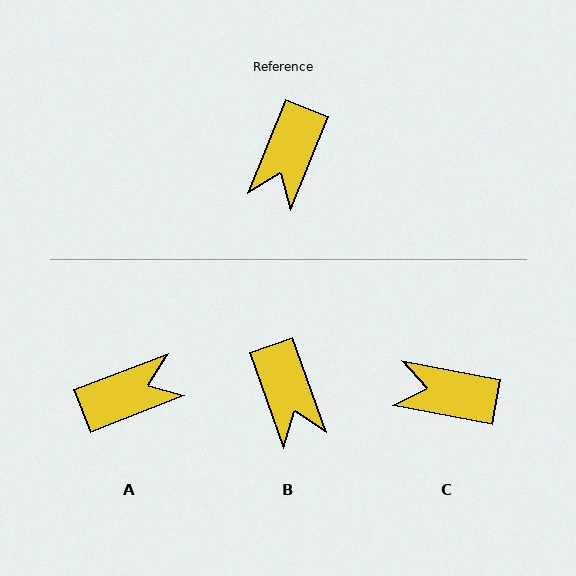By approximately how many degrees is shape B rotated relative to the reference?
Approximately 42 degrees counter-clockwise.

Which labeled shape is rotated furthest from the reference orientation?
A, about 133 degrees away.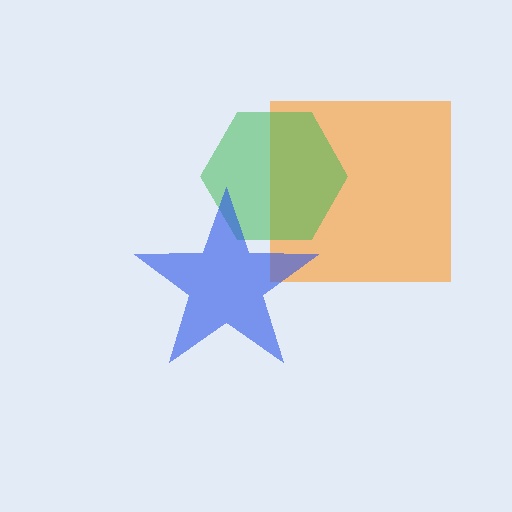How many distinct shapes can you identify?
There are 3 distinct shapes: an orange square, a green hexagon, a blue star.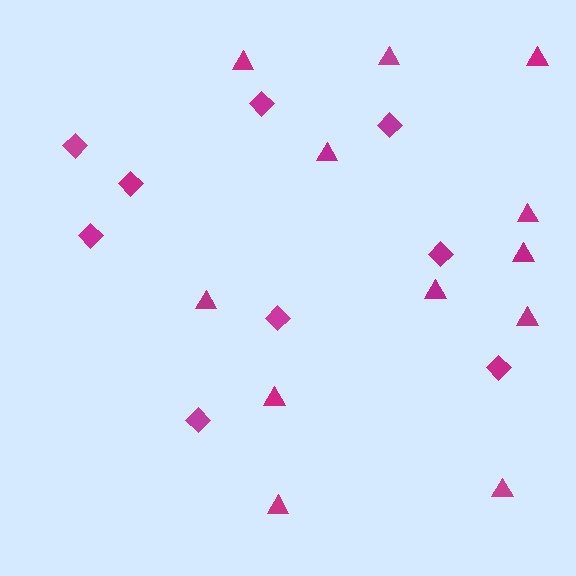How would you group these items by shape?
There are 2 groups: one group of triangles (12) and one group of diamonds (9).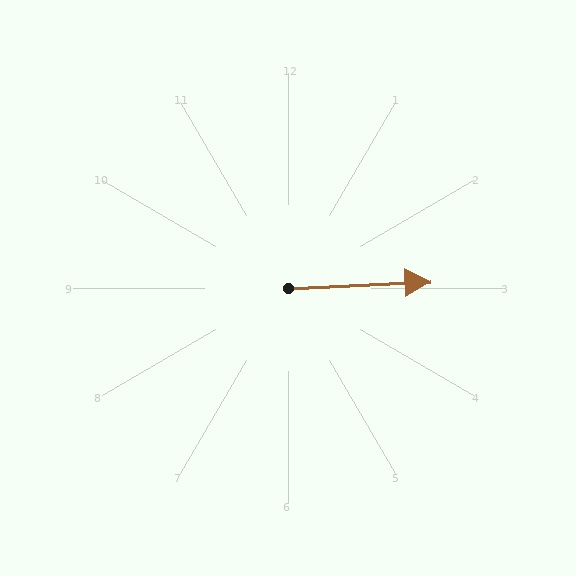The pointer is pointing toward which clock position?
Roughly 3 o'clock.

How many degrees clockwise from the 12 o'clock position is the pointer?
Approximately 87 degrees.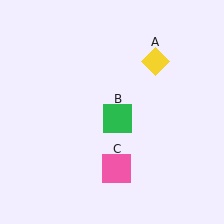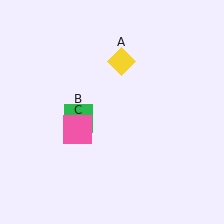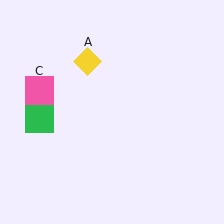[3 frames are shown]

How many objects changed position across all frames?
3 objects changed position: yellow diamond (object A), green square (object B), pink square (object C).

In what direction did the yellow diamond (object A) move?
The yellow diamond (object A) moved left.